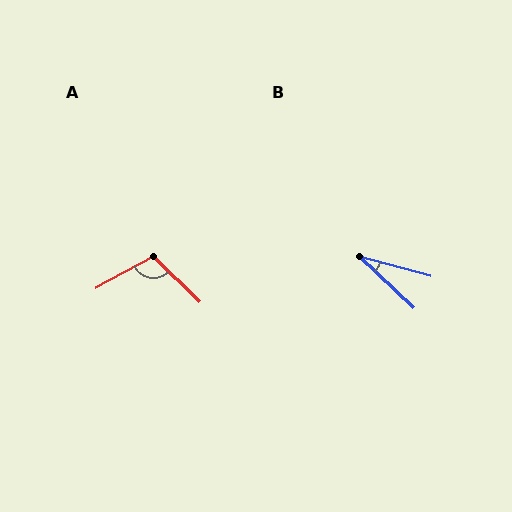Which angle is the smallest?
B, at approximately 28 degrees.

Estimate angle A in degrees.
Approximately 107 degrees.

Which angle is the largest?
A, at approximately 107 degrees.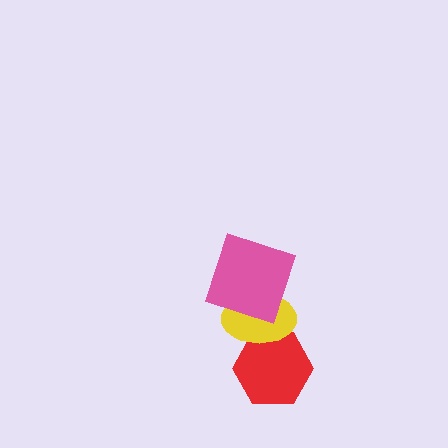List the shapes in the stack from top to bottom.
From top to bottom: the pink square, the yellow ellipse, the red hexagon.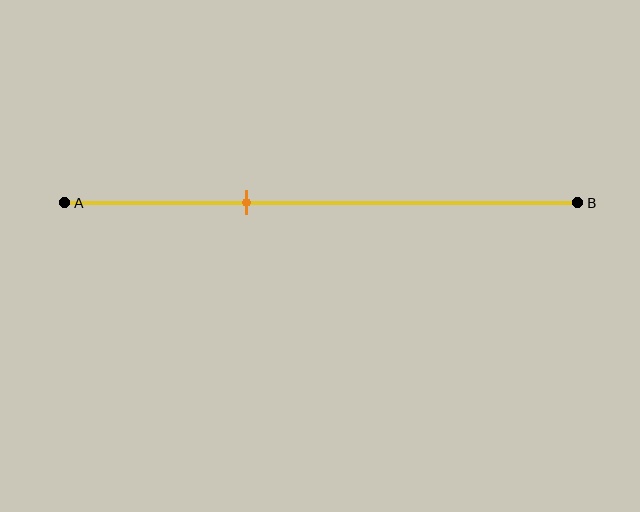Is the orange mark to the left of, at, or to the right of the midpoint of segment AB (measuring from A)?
The orange mark is to the left of the midpoint of segment AB.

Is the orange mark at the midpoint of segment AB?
No, the mark is at about 35% from A, not at the 50% midpoint.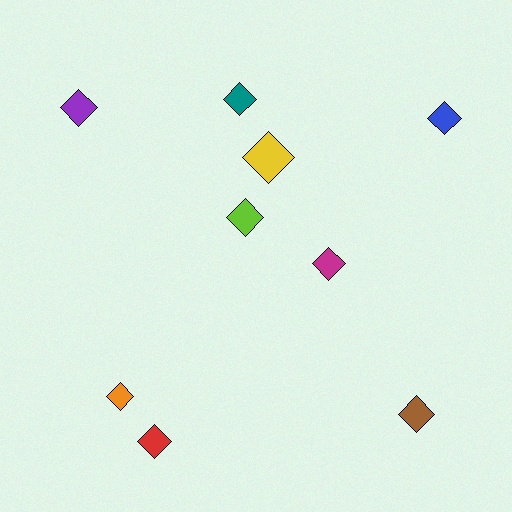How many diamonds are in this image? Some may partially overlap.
There are 9 diamonds.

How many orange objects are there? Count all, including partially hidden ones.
There is 1 orange object.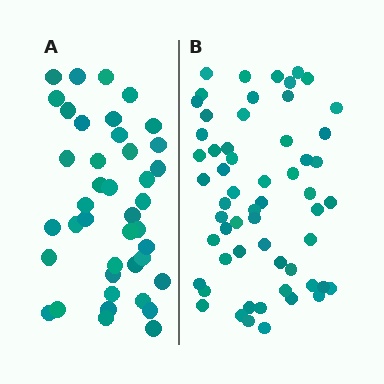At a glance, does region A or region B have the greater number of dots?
Region B (the right region) has more dots.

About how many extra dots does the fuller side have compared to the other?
Region B has approximately 15 more dots than region A.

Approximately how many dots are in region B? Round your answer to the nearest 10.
About 60 dots. (The exact count is 58, which rounds to 60.)